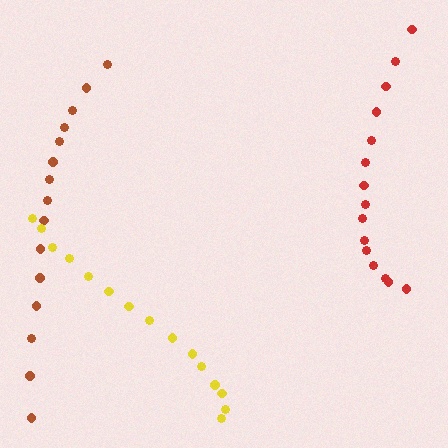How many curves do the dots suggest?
There are 3 distinct paths.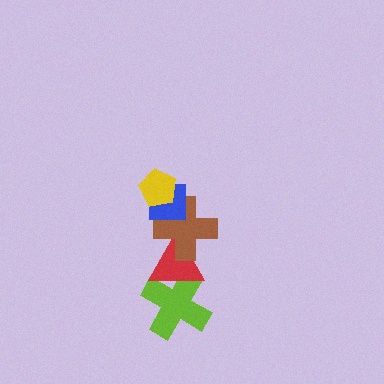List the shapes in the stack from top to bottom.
From top to bottom: the yellow pentagon, the blue square, the brown cross, the red triangle, the lime cross.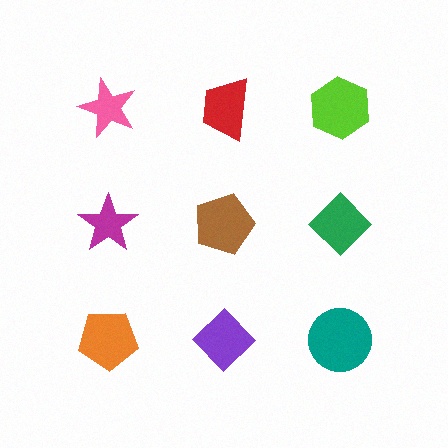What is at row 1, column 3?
A lime hexagon.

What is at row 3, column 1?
An orange pentagon.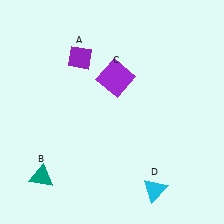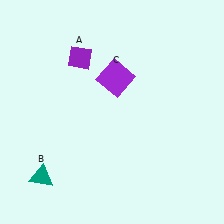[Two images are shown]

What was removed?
The cyan triangle (D) was removed in Image 2.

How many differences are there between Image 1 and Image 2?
There is 1 difference between the two images.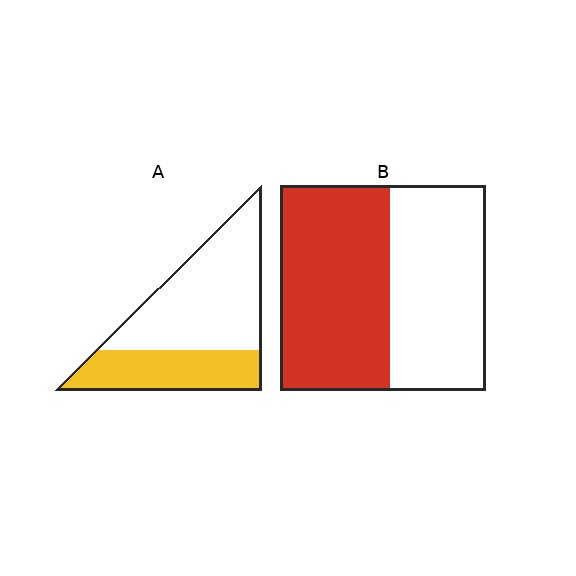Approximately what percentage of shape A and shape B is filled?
A is approximately 35% and B is approximately 55%.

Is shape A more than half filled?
No.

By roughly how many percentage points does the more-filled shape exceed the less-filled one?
By roughly 20 percentage points (B over A).